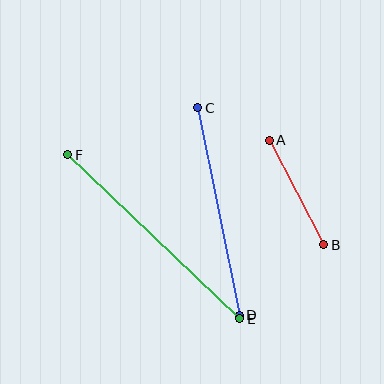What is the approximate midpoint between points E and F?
The midpoint is at approximately (154, 237) pixels.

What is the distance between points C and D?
The distance is approximately 212 pixels.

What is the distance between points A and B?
The distance is approximately 118 pixels.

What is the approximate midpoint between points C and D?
The midpoint is at approximately (218, 212) pixels.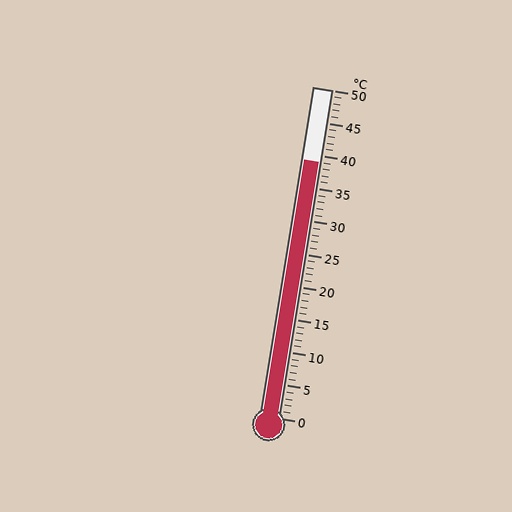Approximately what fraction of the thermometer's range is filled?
The thermometer is filled to approximately 80% of its range.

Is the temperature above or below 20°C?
The temperature is above 20°C.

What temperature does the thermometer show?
The thermometer shows approximately 39°C.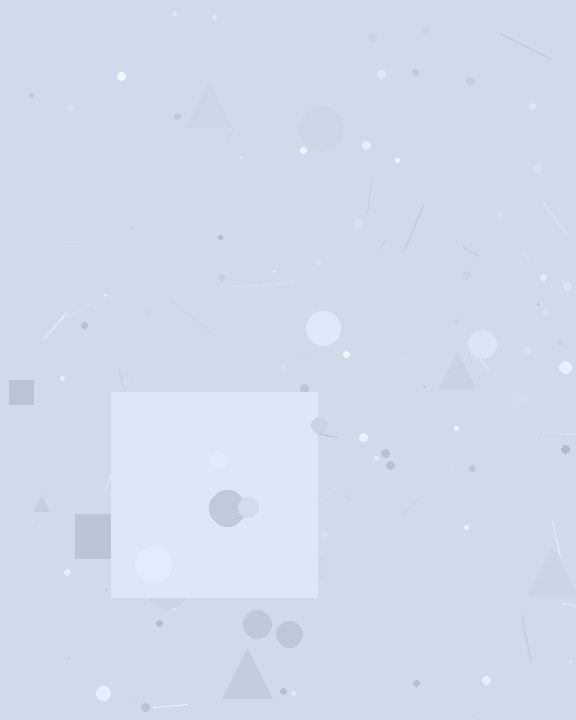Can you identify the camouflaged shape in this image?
The camouflaged shape is a square.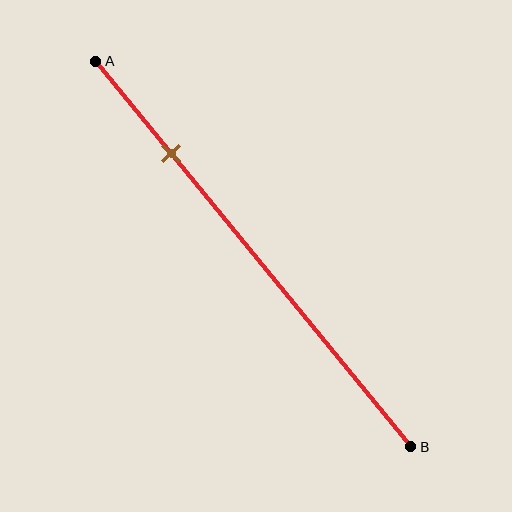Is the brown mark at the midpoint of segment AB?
No, the mark is at about 25% from A, not at the 50% midpoint.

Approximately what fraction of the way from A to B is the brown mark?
The brown mark is approximately 25% of the way from A to B.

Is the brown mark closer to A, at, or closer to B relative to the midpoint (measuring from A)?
The brown mark is closer to point A than the midpoint of segment AB.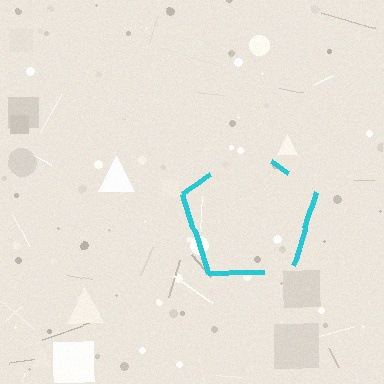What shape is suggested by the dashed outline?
The dashed outline suggests a pentagon.